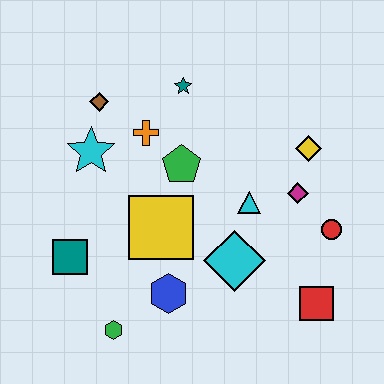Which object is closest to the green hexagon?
The blue hexagon is closest to the green hexagon.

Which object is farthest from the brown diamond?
The red square is farthest from the brown diamond.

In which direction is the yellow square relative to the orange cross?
The yellow square is below the orange cross.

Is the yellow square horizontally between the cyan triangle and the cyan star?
Yes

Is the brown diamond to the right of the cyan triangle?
No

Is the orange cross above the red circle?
Yes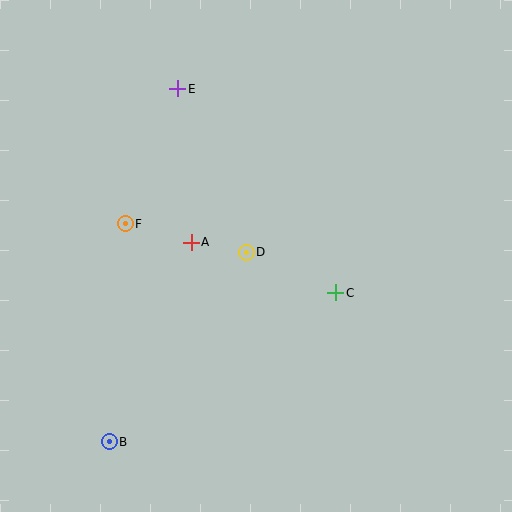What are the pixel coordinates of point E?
Point E is at (178, 89).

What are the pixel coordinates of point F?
Point F is at (125, 224).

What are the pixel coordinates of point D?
Point D is at (246, 252).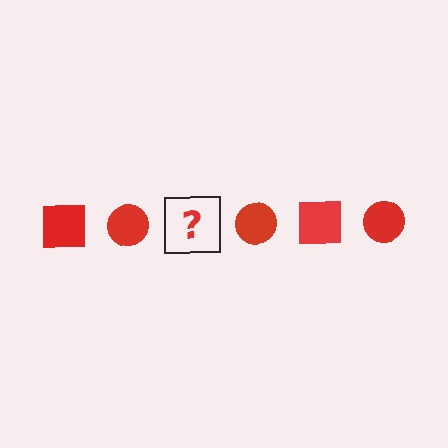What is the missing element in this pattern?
The missing element is a red square.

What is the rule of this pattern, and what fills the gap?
The rule is that the pattern cycles through square, circle shapes in red. The gap should be filled with a red square.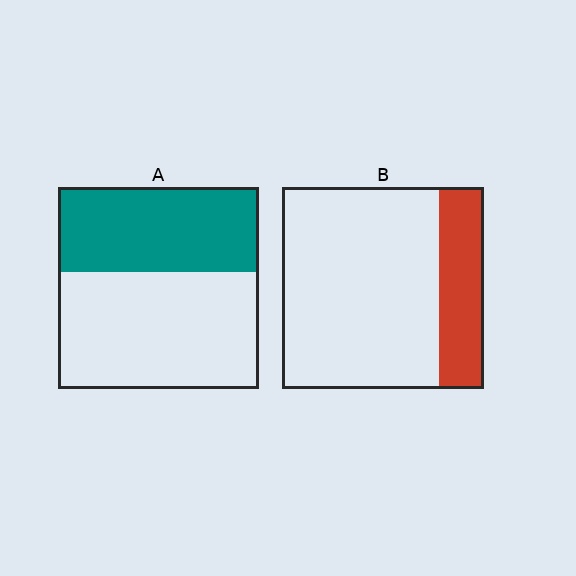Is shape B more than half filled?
No.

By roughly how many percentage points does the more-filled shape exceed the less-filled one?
By roughly 20 percentage points (A over B).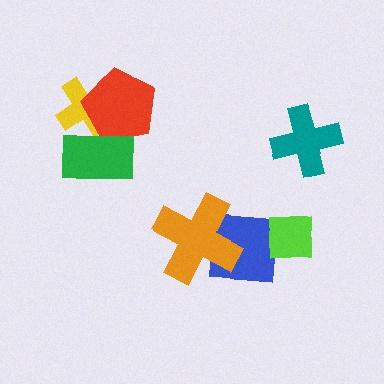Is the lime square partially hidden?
No, no other shape covers it.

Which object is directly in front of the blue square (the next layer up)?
The orange cross is directly in front of the blue square.